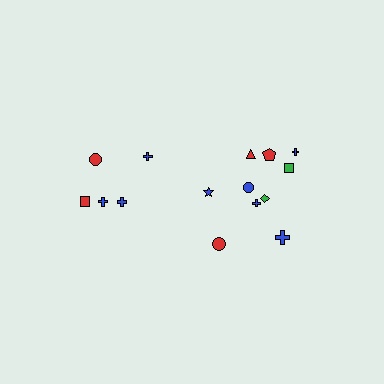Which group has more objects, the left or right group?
The right group.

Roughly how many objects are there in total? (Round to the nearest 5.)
Roughly 15 objects in total.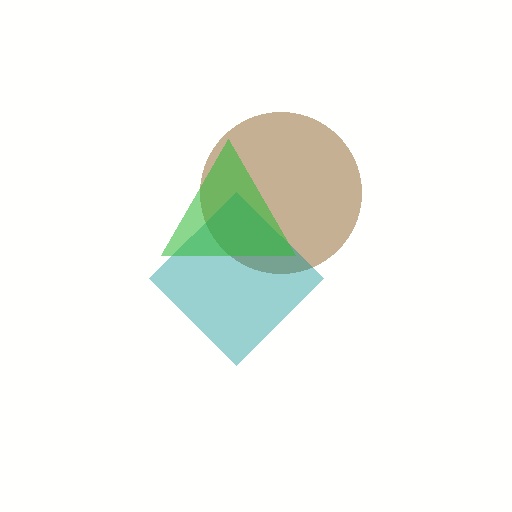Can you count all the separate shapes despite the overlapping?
Yes, there are 3 separate shapes.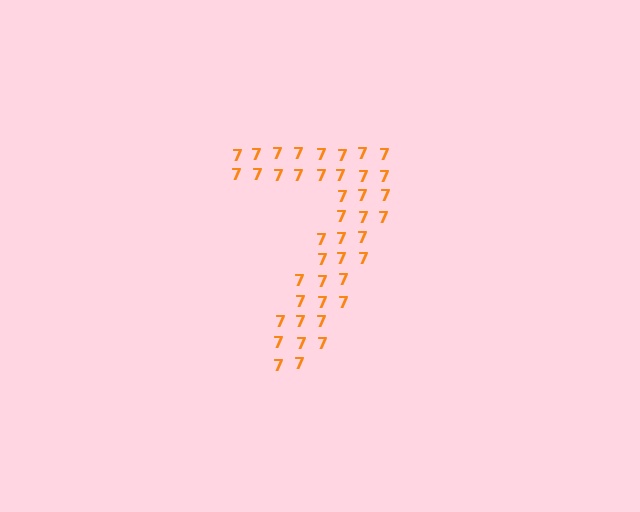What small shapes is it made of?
It is made of small digit 7's.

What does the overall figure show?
The overall figure shows the digit 7.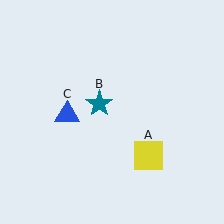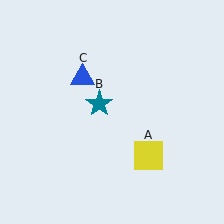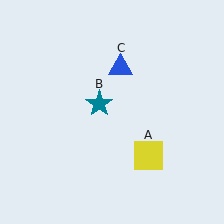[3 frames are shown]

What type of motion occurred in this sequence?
The blue triangle (object C) rotated clockwise around the center of the scene.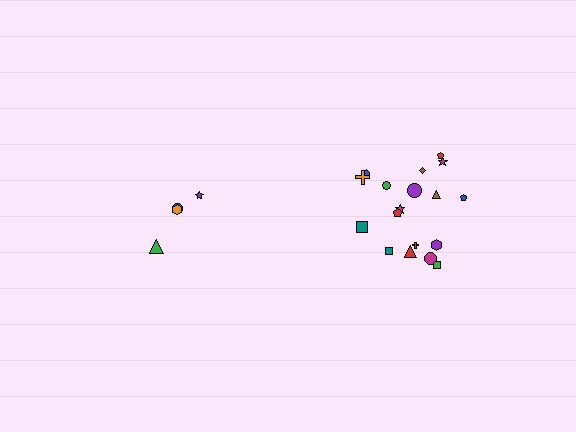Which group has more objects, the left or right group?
The right group.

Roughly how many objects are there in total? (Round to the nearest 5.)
Roughly 20 objects in total.